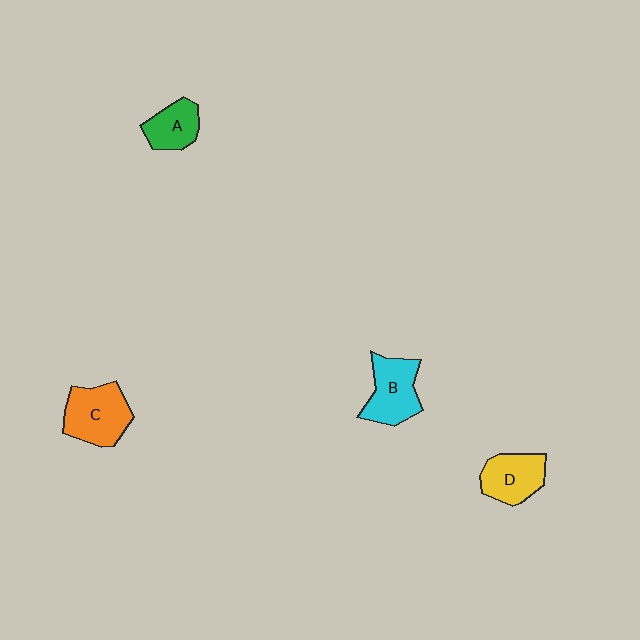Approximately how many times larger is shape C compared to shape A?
Approximately 1.6 times.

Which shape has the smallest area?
Shape A (green).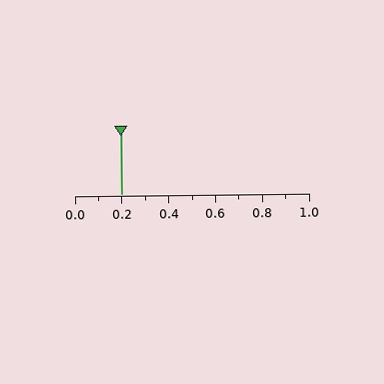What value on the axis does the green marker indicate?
The marker indicates approximately 0.2.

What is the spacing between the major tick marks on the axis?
The major ticks are spaced 0.2 apart.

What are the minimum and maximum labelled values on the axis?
The axis runs from 0.0 to 1.0.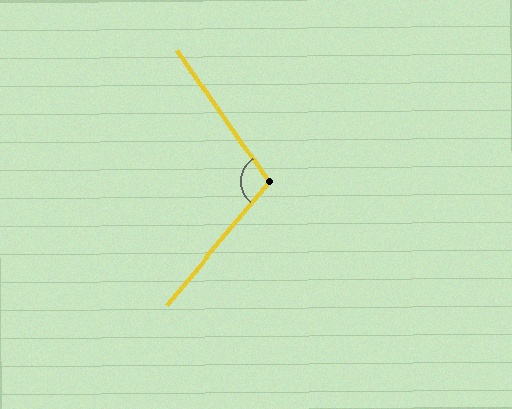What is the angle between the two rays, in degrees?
Approximately 105 degrees.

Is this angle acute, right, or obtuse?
It is obtuse.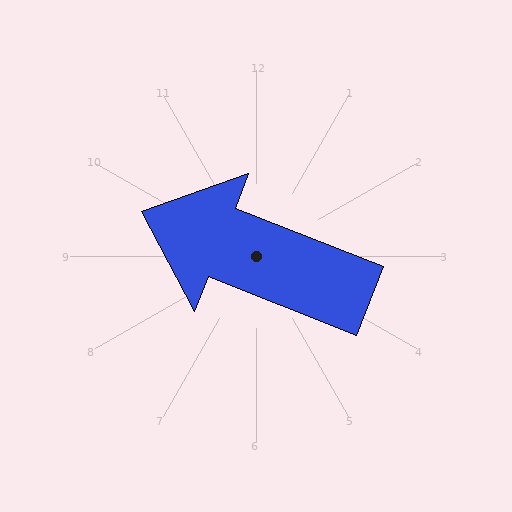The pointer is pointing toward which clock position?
Roughly 10 o'clock.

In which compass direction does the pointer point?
West.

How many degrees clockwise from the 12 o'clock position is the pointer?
Approximately 291 degrees.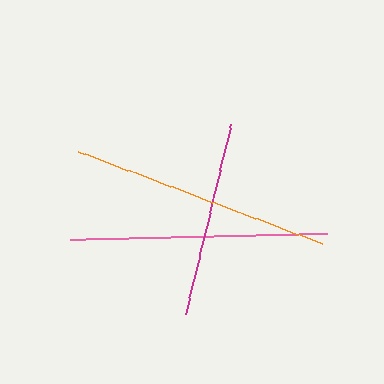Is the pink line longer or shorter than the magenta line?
The pink line is longer than the magenta line.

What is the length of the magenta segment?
The magenta segment is approximately 196 pixels long.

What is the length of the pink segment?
The pink segment is approximately 258 pixels long.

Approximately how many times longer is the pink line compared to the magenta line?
The pink line is approximately 1.3 times the length of the magenta line.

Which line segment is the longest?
The orange line is the longest at approximately 261 pixels.